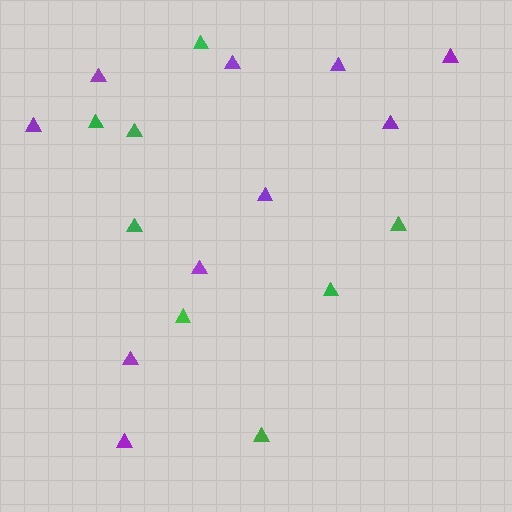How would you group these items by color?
There are 2 groups: one group of purple triangles (10) and one group of green triangles (8).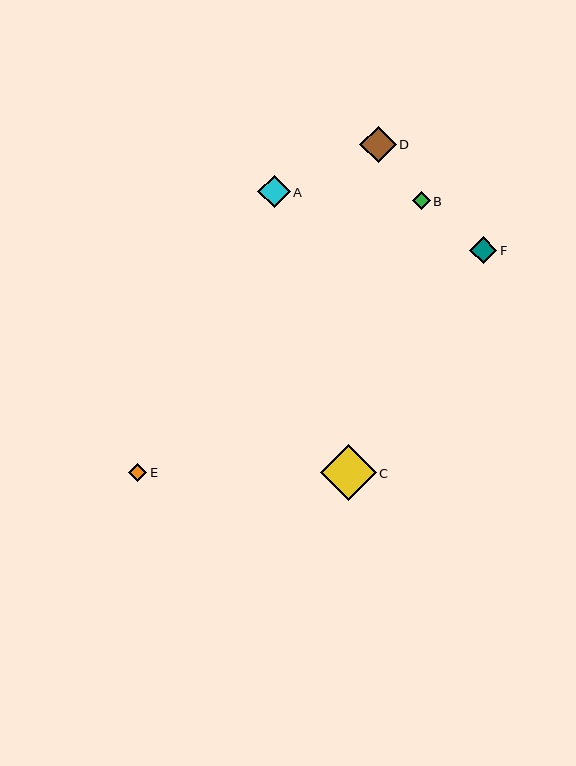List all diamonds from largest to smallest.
From largest to smallest: C, D, A, F, B, E.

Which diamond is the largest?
Diamond C is the largest with a size of approximately 56 pixels.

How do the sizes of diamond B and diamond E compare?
Diamond B and diamond E are approximately the same size.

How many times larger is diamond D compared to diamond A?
Diamond D is approximately 1.1 times the size of diamond A.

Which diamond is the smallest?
Diamond E is the smallest with a size of approximately 18 pixels.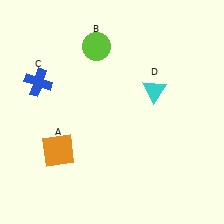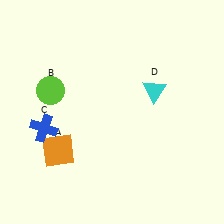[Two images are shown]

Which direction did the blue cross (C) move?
The blue cross (C) moved down.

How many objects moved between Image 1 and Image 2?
2 objects moved between the two images.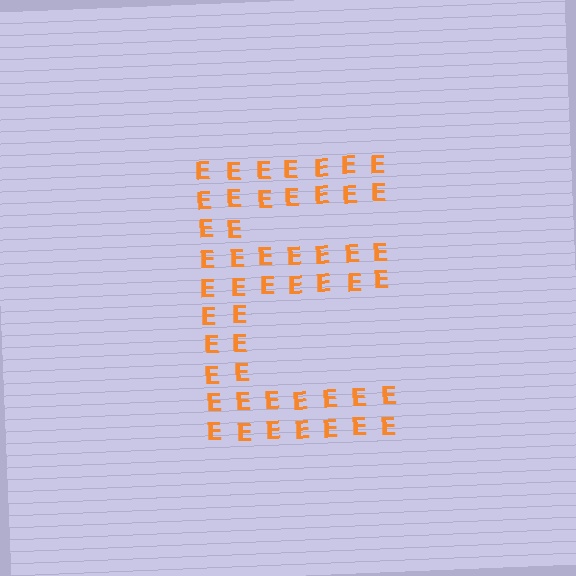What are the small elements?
The small elements are letter E's.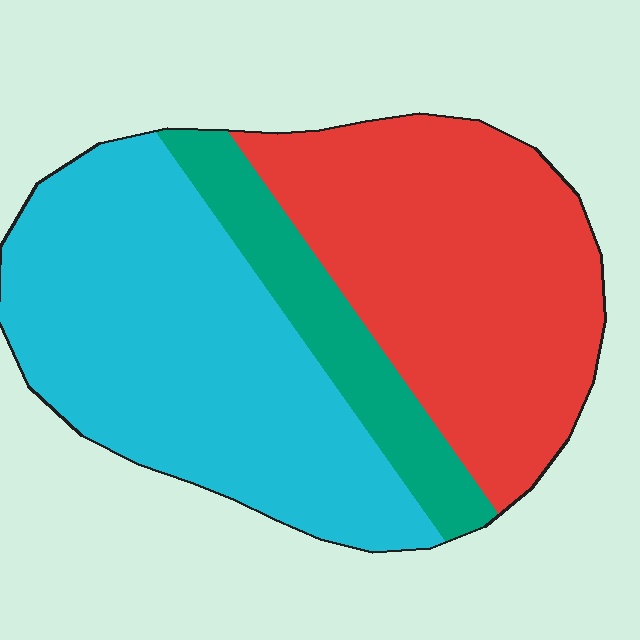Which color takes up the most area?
Cyan, at roughly 45%.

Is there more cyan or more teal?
Cyan.